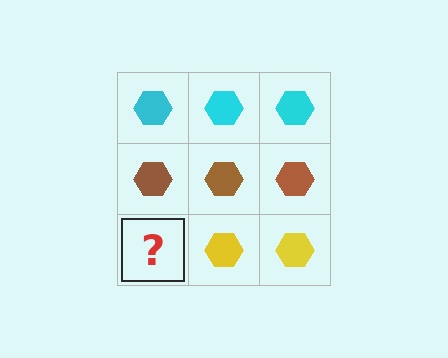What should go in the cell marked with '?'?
The missing cell should contain a yellow hexagon.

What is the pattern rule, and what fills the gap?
The rule is that each row has a consistent color. The gap should be filled with a yellow hexagon.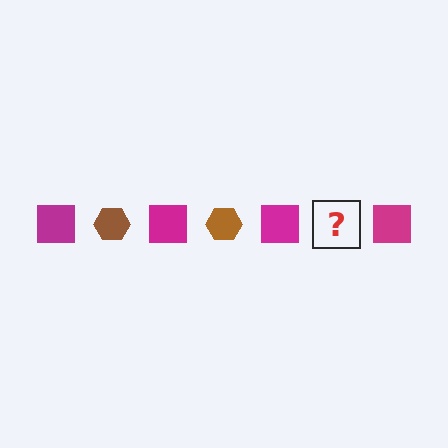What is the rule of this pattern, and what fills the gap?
The rule is that the pattern alternates between magenta square and brown hexagon. The gap should be filled with a brown hexagon.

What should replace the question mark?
The question mark should be replaced with a brown hexagon.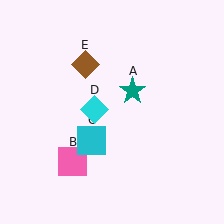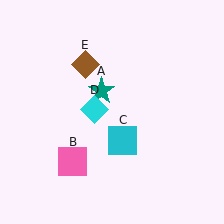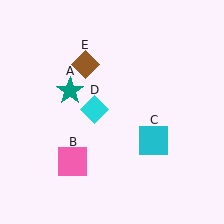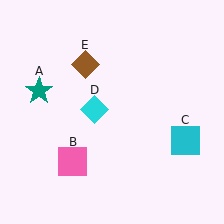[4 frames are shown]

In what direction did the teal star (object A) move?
The teal star (object A) moved left.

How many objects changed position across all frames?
2 objects changed position: teal star (object A), cyan square (object C).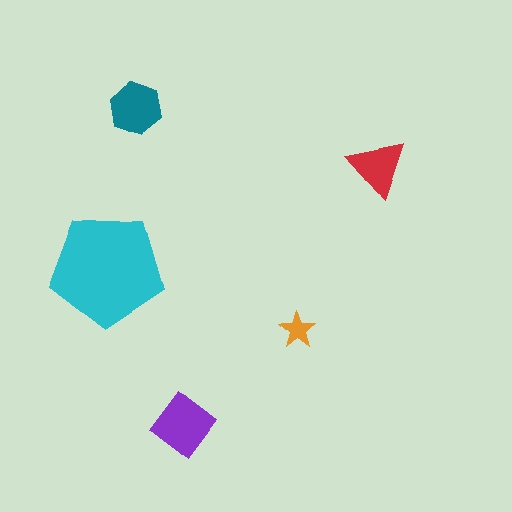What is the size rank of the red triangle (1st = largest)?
4th.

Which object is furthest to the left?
The cyan pentagon is leftmost.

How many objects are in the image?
There are 5 objects in the image.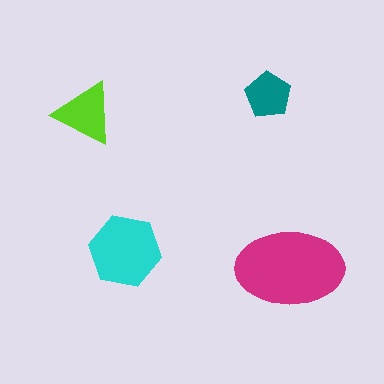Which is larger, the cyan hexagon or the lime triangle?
The cyan hexagon.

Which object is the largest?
The magenta ellipse.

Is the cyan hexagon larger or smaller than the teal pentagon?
Larger.